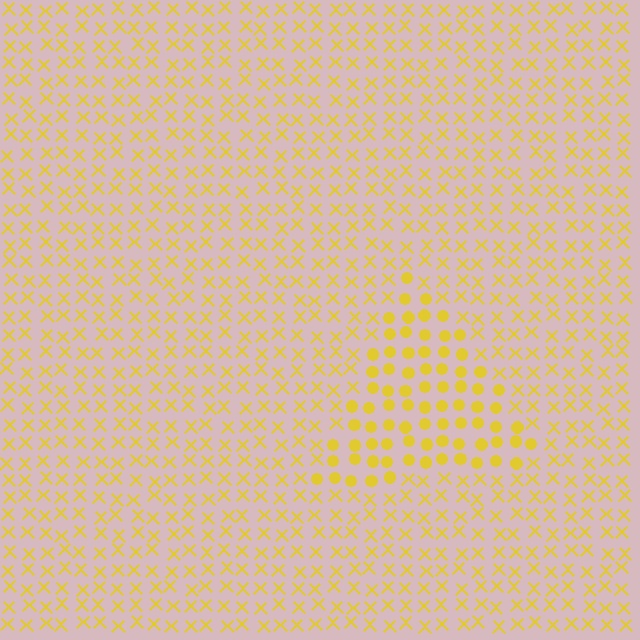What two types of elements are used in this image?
The image uses circles inside the triangle region and X marks outside it.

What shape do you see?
I see a triangle.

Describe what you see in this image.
The image is filled with small yellow elements arranged in a uniform grid. A triangle-shaped region contains circles, while the surrounding area contains X marks. The boundary is defined purely by the change in element shape.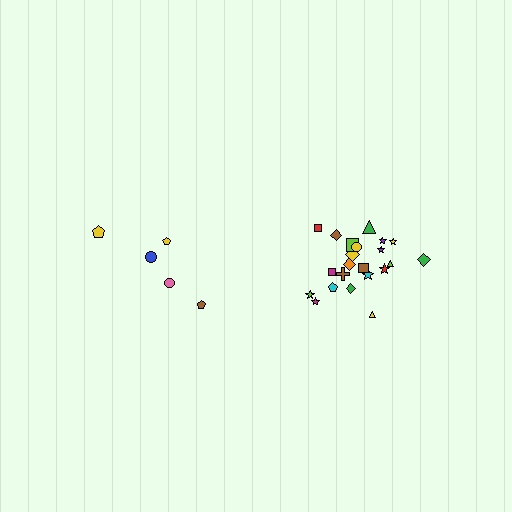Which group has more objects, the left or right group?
The right group.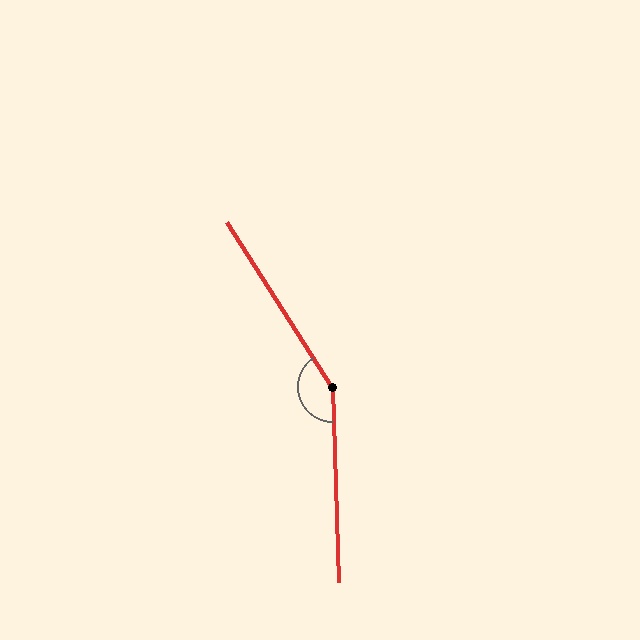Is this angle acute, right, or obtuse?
It is obtuse.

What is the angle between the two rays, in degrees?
Approximately 149 degrees.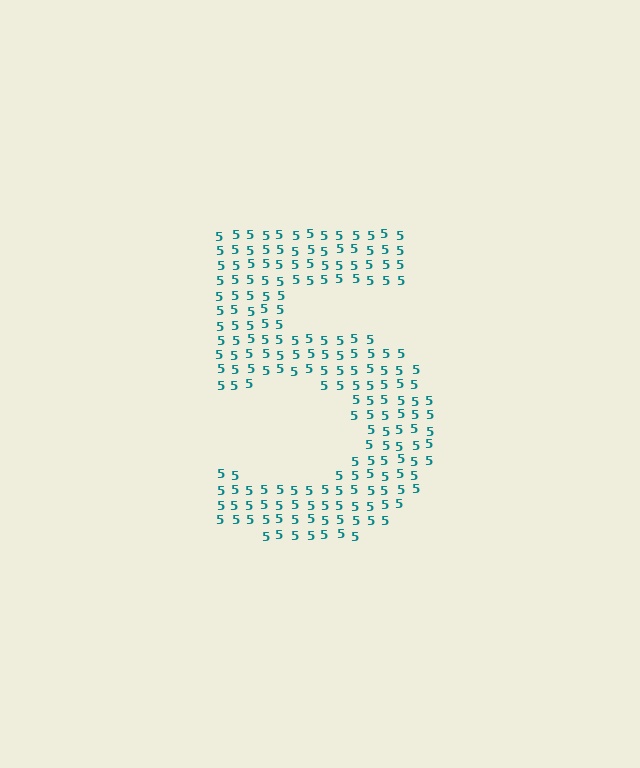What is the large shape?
The large shape is the digit 5.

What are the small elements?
The small elements are digit 5's.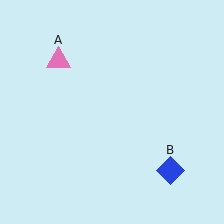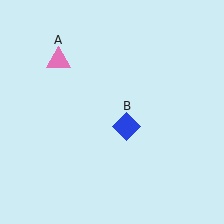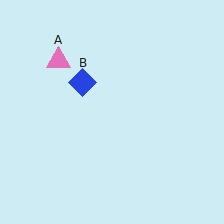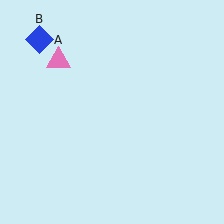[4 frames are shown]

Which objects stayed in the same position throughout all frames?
Pink triangle (object A) remained stationary.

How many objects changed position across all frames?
1 object changed position: blue diamond (object B).